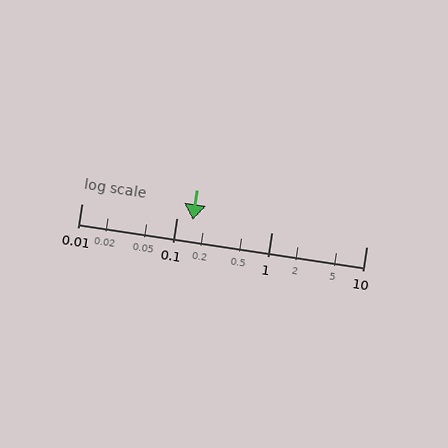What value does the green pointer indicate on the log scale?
The pointer indicates approximately 0.15.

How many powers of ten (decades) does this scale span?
The scale spans 3 decades, from 0.01 to 10.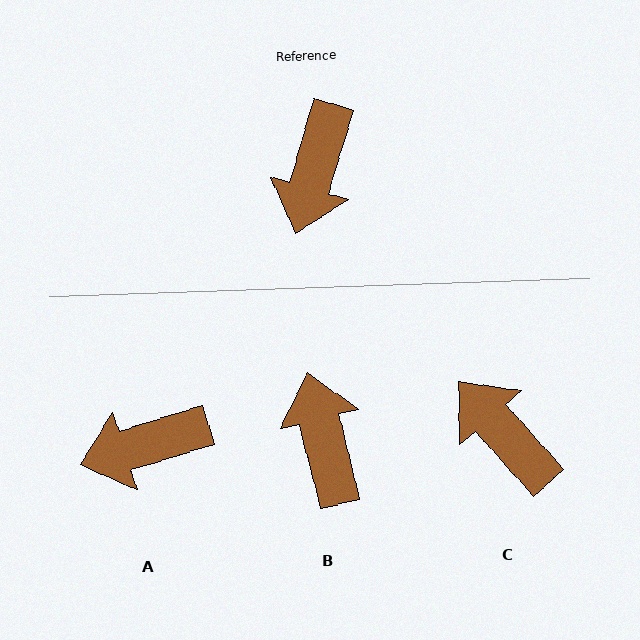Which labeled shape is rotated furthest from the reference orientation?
B, about 150 degrees away.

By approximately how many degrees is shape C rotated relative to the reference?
Approximately 122 degrees clockwise.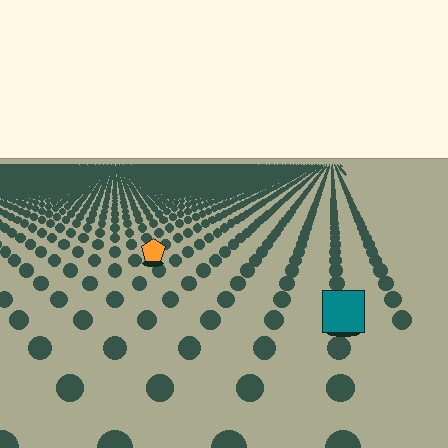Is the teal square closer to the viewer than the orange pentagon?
Yes. The teal square is closer — you can tell from the texture gradient: the ground texture is coarser near it.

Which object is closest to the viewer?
The teal square is closest. The texture marks near it are larger and more spread out.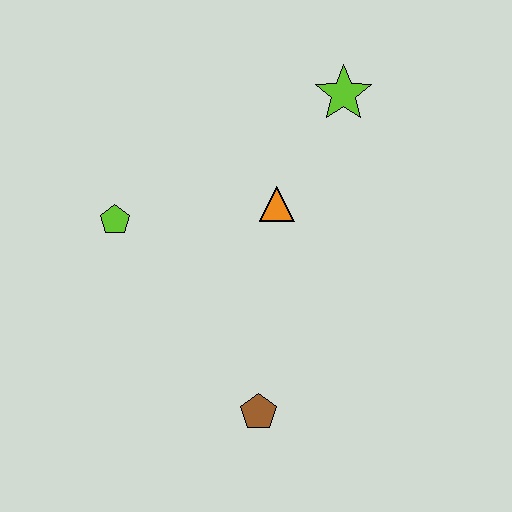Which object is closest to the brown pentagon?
The orange triangle is closest to the brown pentagon.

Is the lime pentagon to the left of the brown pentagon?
Yes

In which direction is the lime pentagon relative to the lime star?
The lime pentagon is to the left of the lime star.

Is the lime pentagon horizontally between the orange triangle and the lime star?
No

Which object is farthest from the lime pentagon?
The lime star is farthest from the lime pentagon.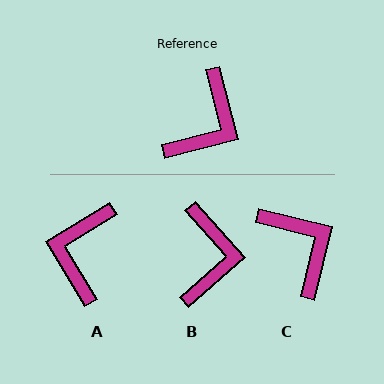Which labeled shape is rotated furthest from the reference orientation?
A, about 163 degrees away.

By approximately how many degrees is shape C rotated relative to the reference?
Approximately 62 degrees counter-clockwise.